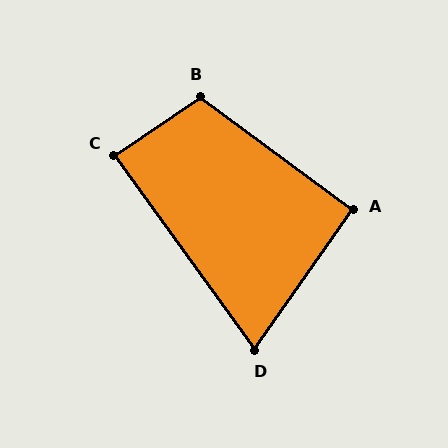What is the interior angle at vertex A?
Approximately 92 degrees (approximately right).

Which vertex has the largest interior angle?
B, at approximately 109 degrees.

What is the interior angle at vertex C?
Approximately 88 degrees (approximately right).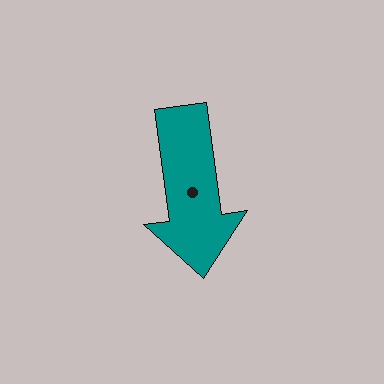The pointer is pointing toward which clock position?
Roughly 6 o'clock.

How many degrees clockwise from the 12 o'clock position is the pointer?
Approximately 172 degrees.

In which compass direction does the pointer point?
South.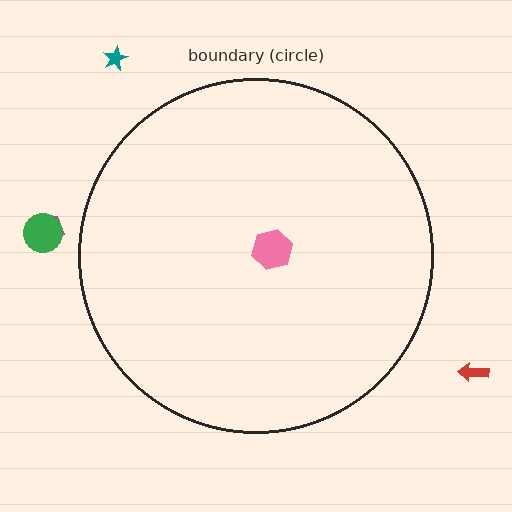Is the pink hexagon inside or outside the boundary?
Inside.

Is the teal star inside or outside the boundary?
Outside.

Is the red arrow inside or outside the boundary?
Outside.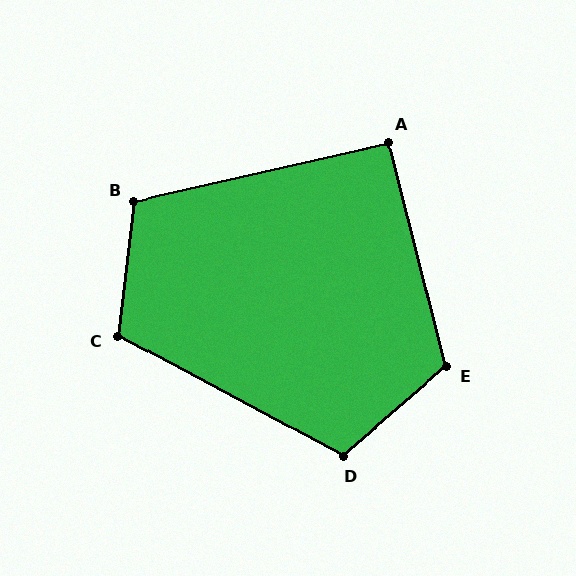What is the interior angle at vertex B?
Approximately 110 degrees (obtuse).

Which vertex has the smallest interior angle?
A, at approximately 91 degrees.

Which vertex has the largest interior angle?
E, at approximately 116 degrees.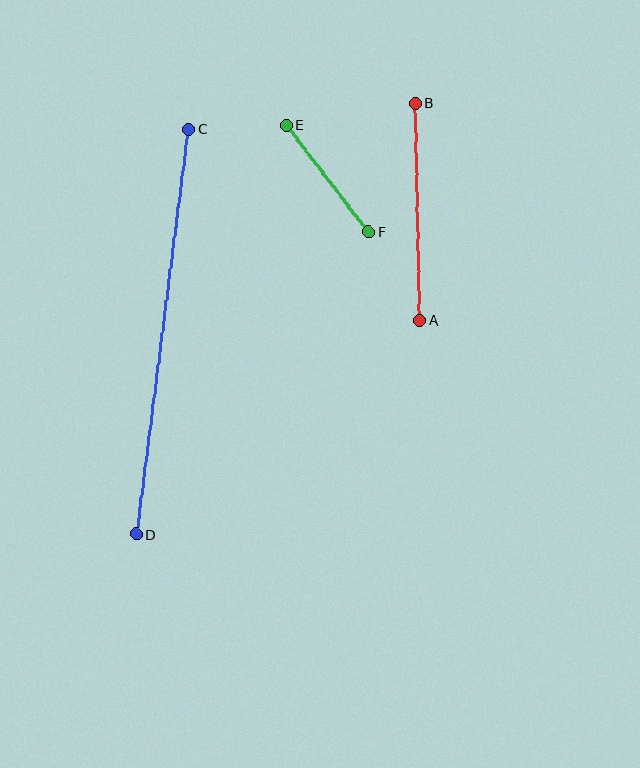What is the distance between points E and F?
The distance is approximately 134 pixels.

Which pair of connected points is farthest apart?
Points C and D are farthest apart.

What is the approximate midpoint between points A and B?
The midpoint is at approximately (417, 212) pixels.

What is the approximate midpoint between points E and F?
The midpoint is at approximately (327, 178) pixels.